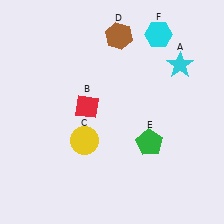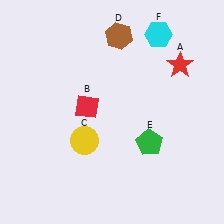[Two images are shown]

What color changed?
The star (A) changed from cyan in Image 1 to red in Image 2.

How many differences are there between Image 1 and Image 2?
There is 1 difference between the two images.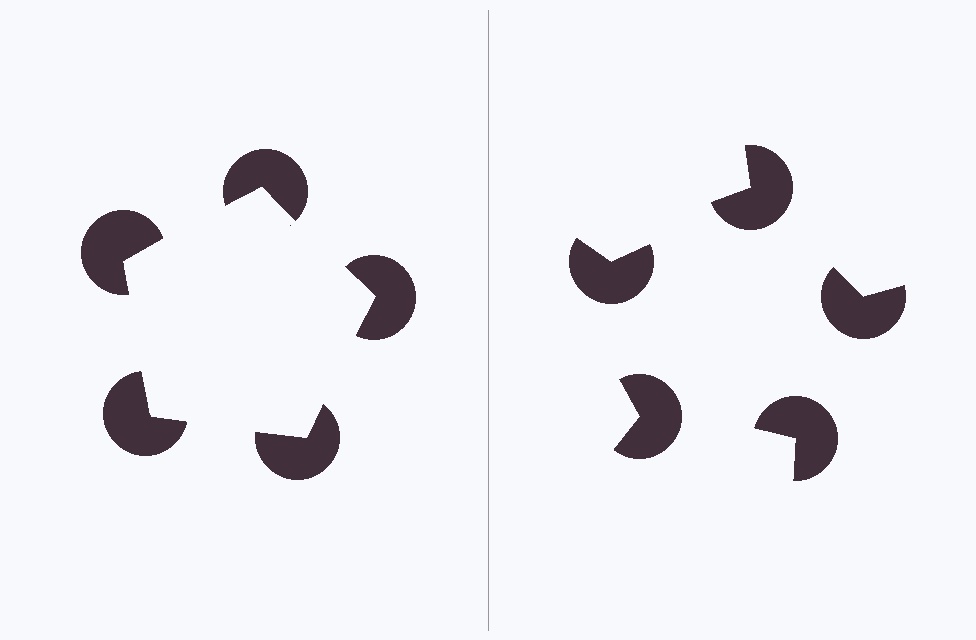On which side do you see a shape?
An illusory pentagon appears on the left side. On the right side the wedge cuts are rotated, so no coherent shape forms.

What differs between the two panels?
The pac-man discs are positioned identically on both sides; only the wedge orientations differ. On the left they align to a pentagon; on the right they are misaligned.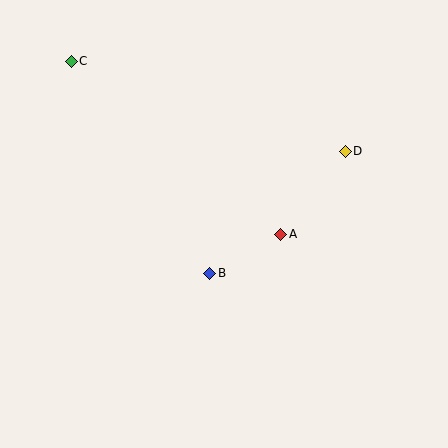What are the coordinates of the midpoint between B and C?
The midpoint between B and C is at (140, 167).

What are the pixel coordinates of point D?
Point D is at (345, 151).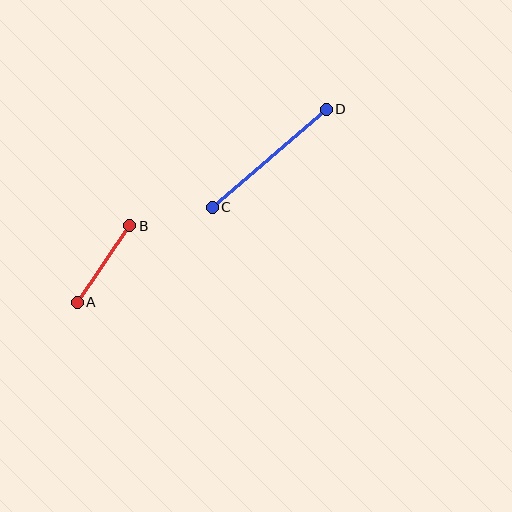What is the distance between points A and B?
The distance is approximately 93 pixels.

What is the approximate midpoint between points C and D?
The midpoint is at approximately (269, 158) pixels.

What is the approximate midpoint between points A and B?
The midpoint is at approximately (103, 264) pixels.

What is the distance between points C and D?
The distance is approximately 151 pixels.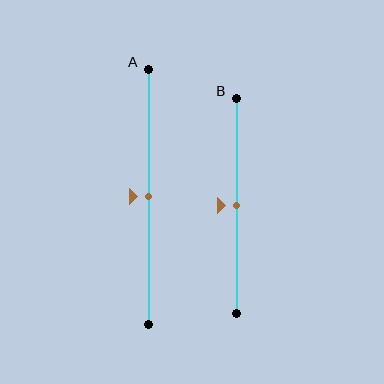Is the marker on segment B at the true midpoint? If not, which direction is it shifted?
Yes, the marker on segment B is at the true midpoint.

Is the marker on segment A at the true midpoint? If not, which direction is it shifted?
Yes, the marker on segment A is at the true midpoint.